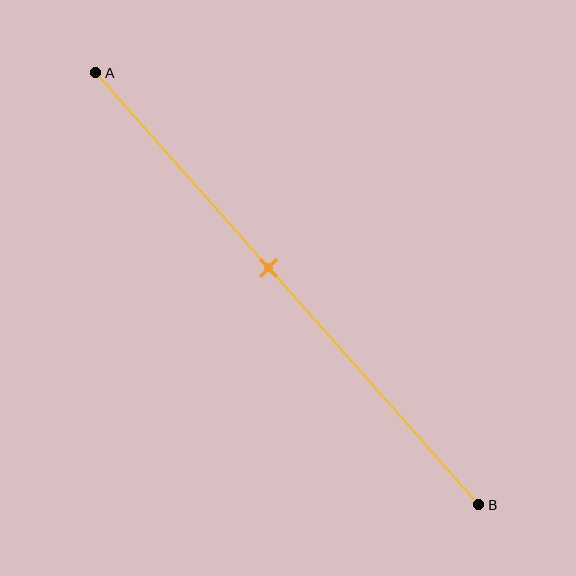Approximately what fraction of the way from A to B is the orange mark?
The orange mark is approximately 45% of the way from A to B.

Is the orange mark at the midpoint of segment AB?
No, the mark is at about 45% from A, not at the 50% midpoint.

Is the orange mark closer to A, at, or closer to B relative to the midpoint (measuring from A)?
The orange mark is closer to point A than the midpoint of segment AB.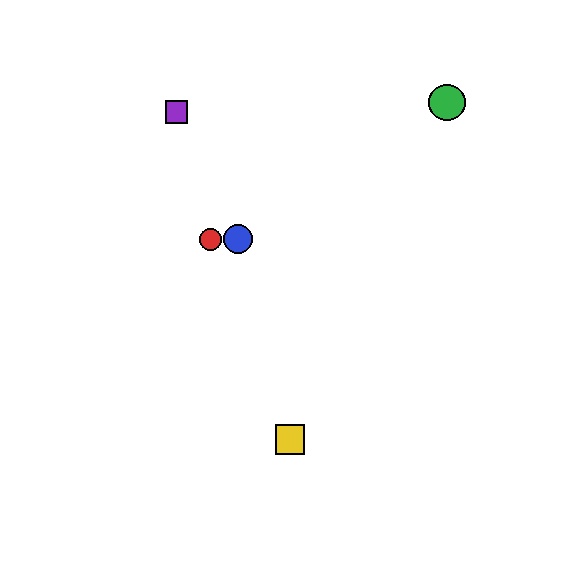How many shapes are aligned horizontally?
2 shapes (the red circle, the blue circle) are aligned horizontally.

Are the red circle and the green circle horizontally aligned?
No, the red circle is at y≈239 and the green circle is at y≈103.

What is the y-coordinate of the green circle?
The green circle is at y≈103.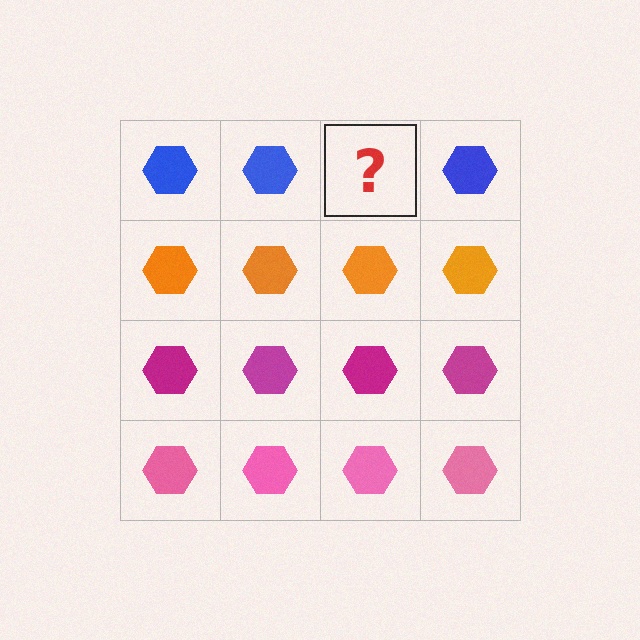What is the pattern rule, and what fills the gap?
The rule is that each row has a consistent color. The gap should be filled with a blue hexagon.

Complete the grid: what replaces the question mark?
The question mark should be replaced with a blue hexagon.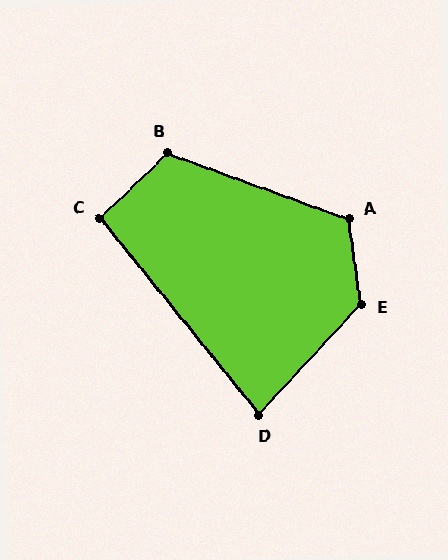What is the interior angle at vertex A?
Approximately 118 degrees (obtuse).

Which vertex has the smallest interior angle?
D, at approximately 82 degrees.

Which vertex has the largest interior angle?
E, at approximately 129 degrees.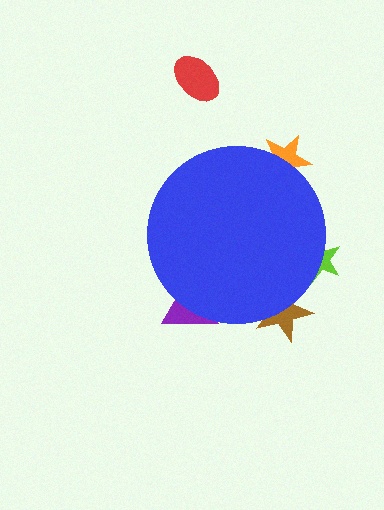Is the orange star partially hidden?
Yes, the orange star is partially hidden behind the blue circle.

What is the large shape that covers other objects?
A blue circle.